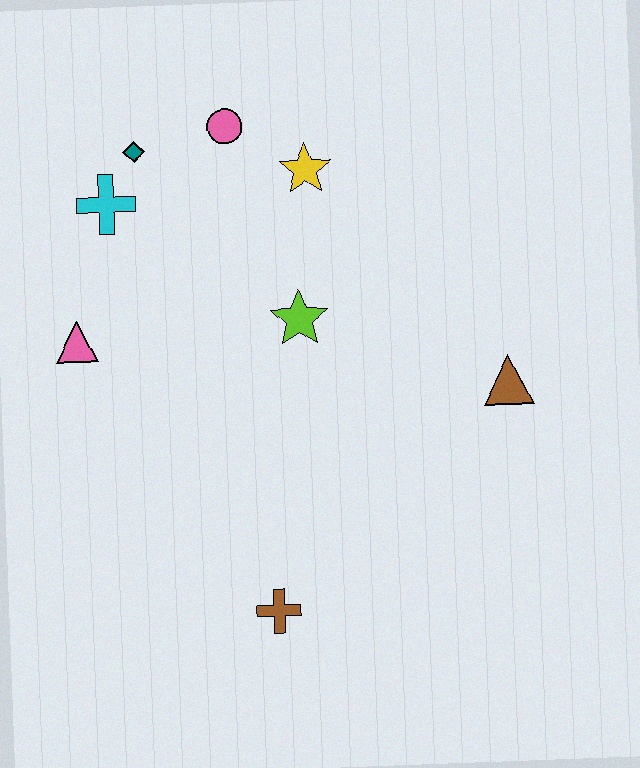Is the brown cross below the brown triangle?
Yes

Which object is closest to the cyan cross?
The teal diamond is closest to the cyan cross.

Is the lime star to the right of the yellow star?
No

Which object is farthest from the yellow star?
The brown cross is farthest from the yellow star.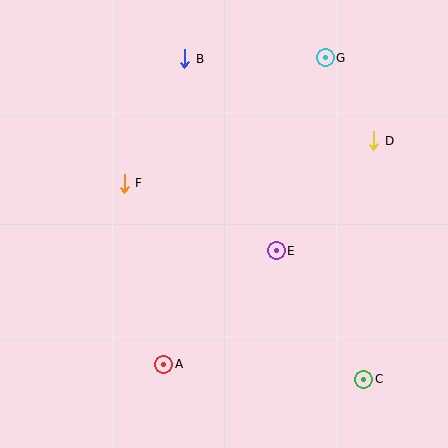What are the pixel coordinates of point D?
Point D is at (374, 141).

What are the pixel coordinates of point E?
Point E is at (276, 251).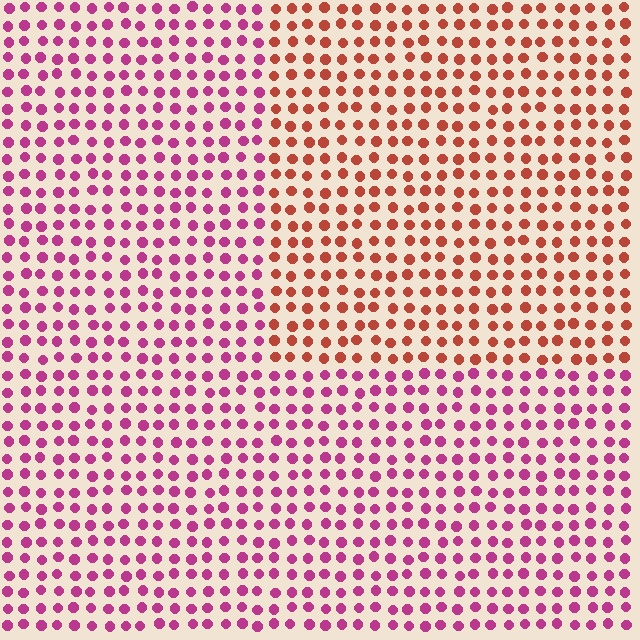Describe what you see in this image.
The image is filled with small magenta elements in a uniform arrangement. A rectangle-shaped region is visible where the elements are tinted to a slightly different hue, forming a subtle color boundary.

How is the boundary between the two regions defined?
The boundary is defined purely by a slight shift in hue (about 46 degrees). Spacing, size, and orientation are identical on both sides.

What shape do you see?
I see a rectangle.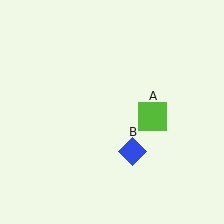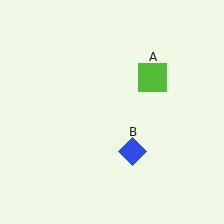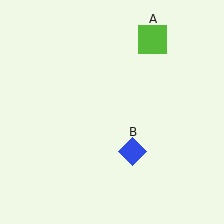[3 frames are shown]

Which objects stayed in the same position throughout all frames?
Blue diamond (object B) remained stationary.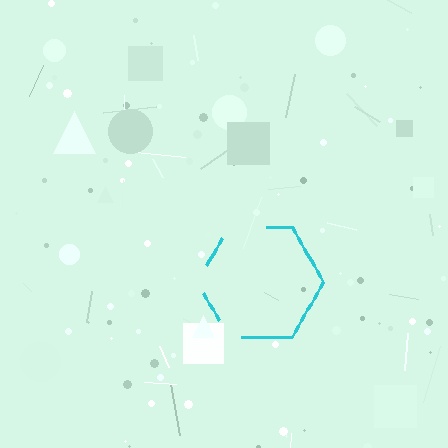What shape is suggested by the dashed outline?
The dashed outline suggests a hexagon.